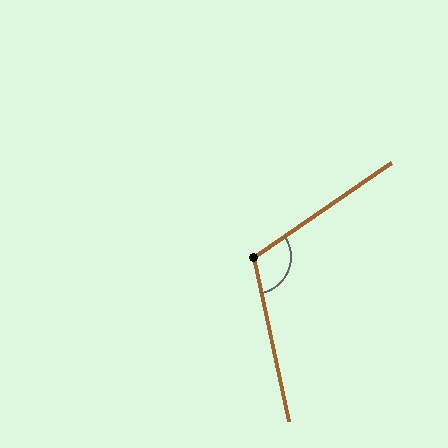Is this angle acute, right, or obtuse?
It is obtuse.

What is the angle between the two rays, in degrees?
Approximately 112 degrees.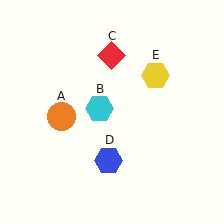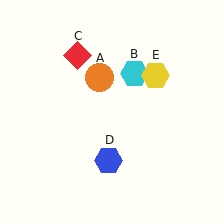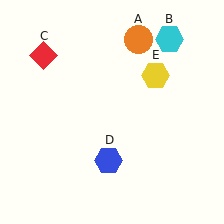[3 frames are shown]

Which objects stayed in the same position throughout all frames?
Blue hexagon (object D) and yellow hexagon (object E) remained stationary.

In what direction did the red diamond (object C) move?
The red diamond (object C) moved left.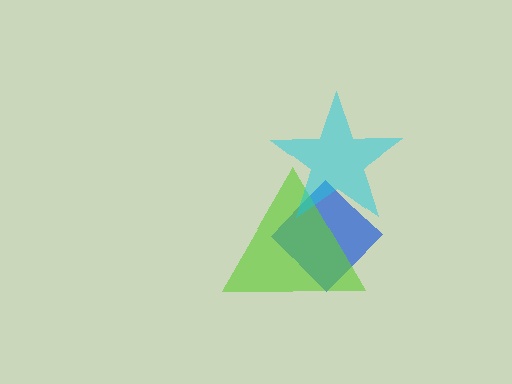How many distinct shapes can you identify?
There are 3 distinct shapes: a blue diamond, a lime triangle, a cyan star.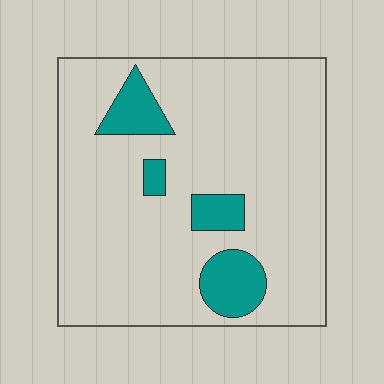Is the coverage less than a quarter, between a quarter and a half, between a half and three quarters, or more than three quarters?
Less than a quarter.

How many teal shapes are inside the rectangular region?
4.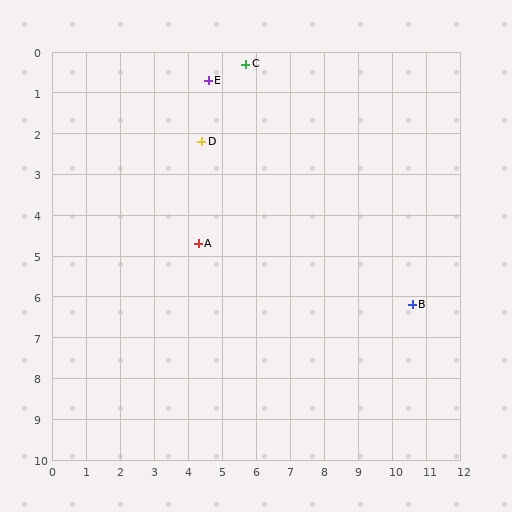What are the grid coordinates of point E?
Point E is at approximately (4.6, 0.7).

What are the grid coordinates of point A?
Point A is at approximately (4.3, 4.7).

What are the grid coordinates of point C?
Point C is at approximately (5.7, 0.3).